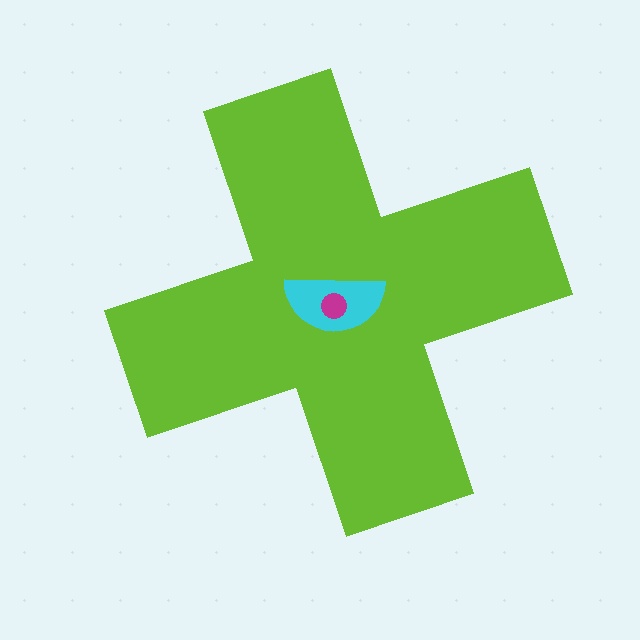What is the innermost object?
The magenta circle.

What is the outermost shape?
The lime cross.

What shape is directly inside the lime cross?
The cyan semicircle.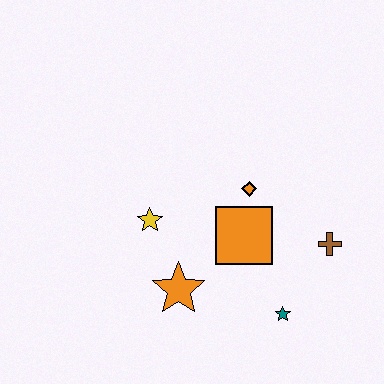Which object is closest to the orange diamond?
The orange square is closest to the orange diamond.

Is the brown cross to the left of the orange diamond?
No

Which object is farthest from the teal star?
The yellow star is farthest from the teal star.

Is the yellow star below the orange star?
No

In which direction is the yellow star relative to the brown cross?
The yellow star is to the left of the brown cross.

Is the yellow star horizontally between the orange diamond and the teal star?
No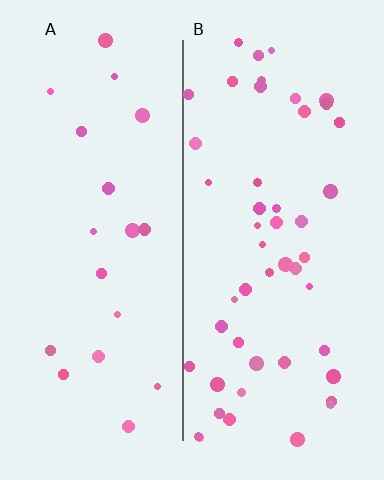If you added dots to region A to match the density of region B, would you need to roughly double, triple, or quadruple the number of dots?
Approximately double.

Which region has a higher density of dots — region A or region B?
B (the right).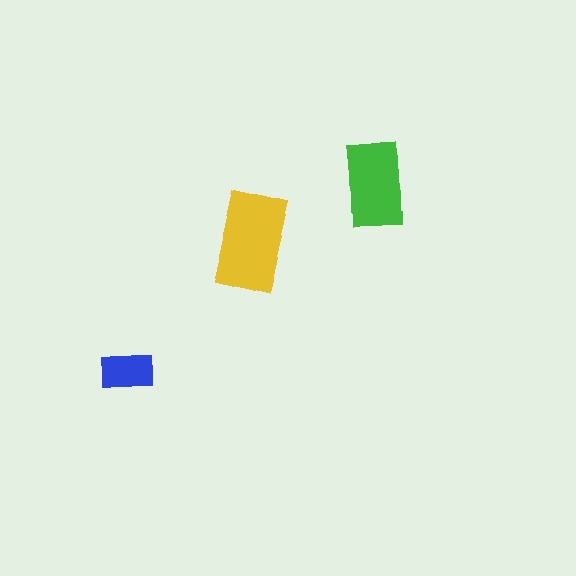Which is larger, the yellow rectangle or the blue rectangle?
The yellow one.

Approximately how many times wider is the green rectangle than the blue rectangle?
About 1.5 times wider.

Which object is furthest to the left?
The blue rectangle is leftmost.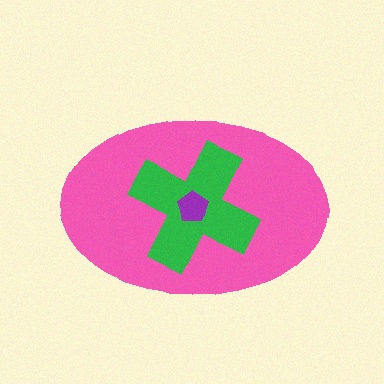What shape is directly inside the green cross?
The purple pentagon.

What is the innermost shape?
The purple pentagon.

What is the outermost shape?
The pink ellipse.